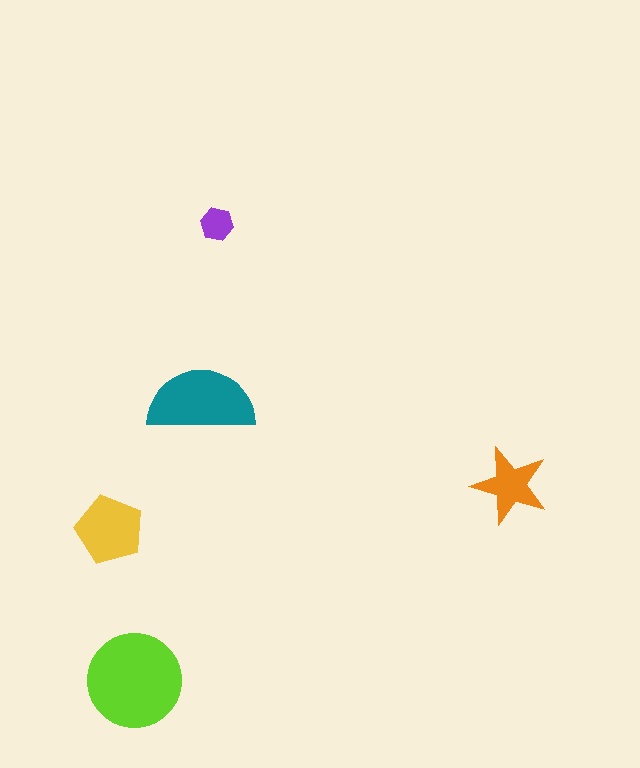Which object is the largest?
The lime circle.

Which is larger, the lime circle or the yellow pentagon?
The lime circle.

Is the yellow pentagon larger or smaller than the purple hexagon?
Larger.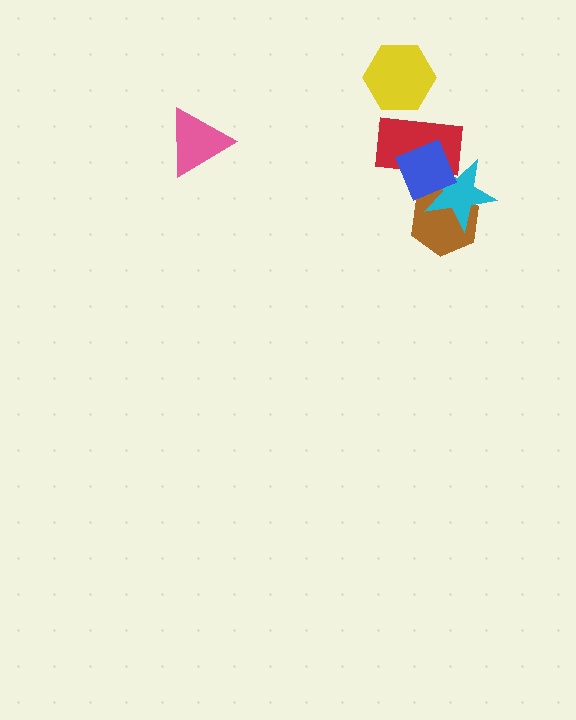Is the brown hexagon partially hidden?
Yes, it is partially covered by another shape.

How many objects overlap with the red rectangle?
2 objects overlap with the red rectangle.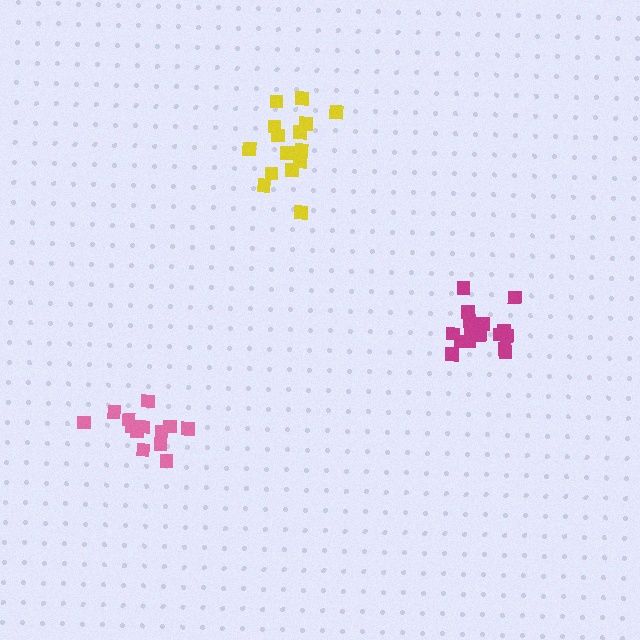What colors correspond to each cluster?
The clusters are colored: pink, magenta, yellow.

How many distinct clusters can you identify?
There are 3 distinct clusters.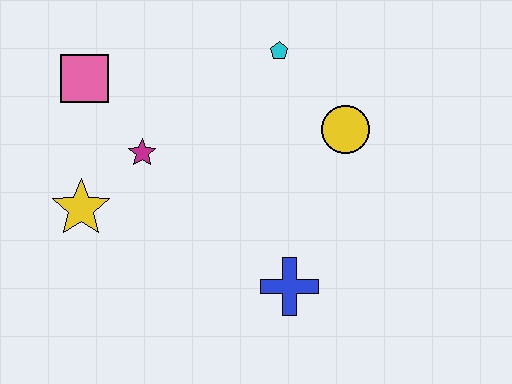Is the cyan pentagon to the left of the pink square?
No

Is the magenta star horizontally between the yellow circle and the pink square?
Yes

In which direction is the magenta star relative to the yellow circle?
The magenta star is to the left of the yellow circle.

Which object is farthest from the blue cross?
The pink square is farthest from the blue cross.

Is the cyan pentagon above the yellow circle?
Yes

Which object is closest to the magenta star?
The yellow star is closest to the magenta star.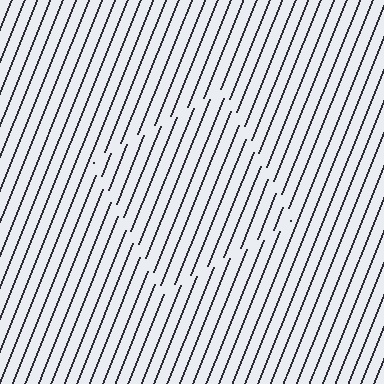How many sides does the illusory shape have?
4 sides — the line-ends trace a square.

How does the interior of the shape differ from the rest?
The interior of the shape contains the same grating, shifted by half a period — the contour is defined by the phase discontinuity where line-ends from the inner and outer gratings abut.